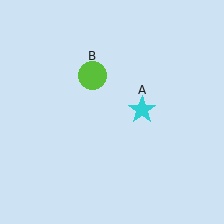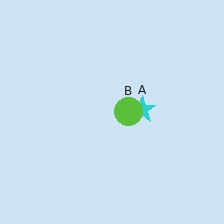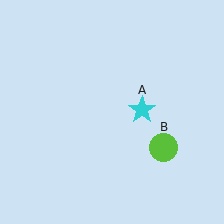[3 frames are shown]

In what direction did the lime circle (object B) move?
The lime circle (object B) moved down and to the right.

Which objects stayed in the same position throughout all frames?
Cyan star (object A) remained stationary.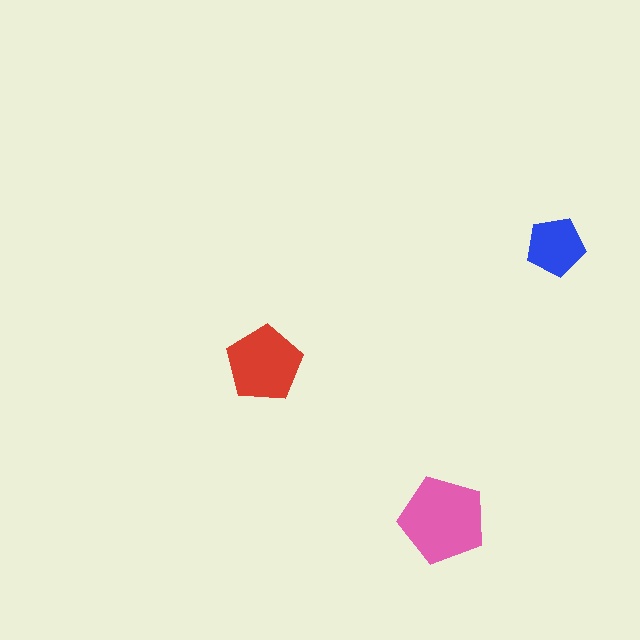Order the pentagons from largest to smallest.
the pink one, the red one, the blue one.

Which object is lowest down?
The pink pentagon is bottommost.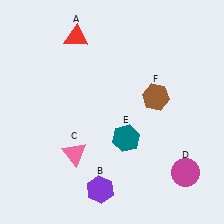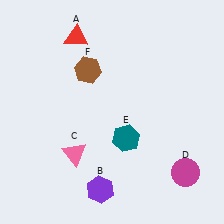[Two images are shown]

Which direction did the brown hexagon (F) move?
The brown hexagon (F) moved left.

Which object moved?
The brown hexagon (F) moved left.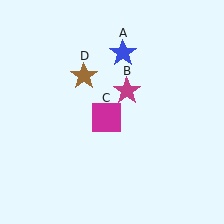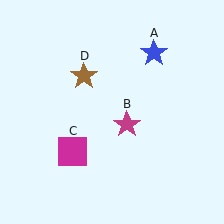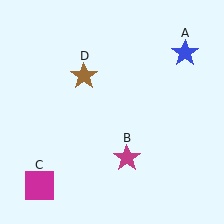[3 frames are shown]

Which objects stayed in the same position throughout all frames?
Brown star (object D) remained stationary.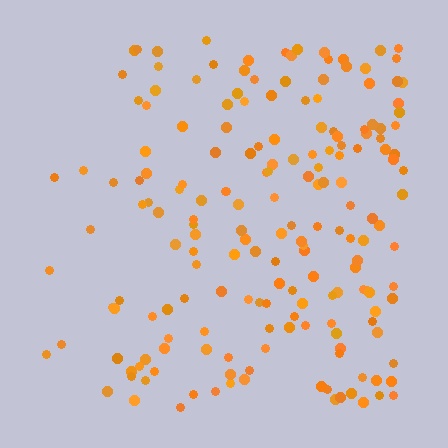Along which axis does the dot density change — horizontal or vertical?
Horizontal.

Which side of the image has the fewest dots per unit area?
The left.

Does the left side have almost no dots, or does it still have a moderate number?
Still a moderate number, just noticeably fewer than the right.